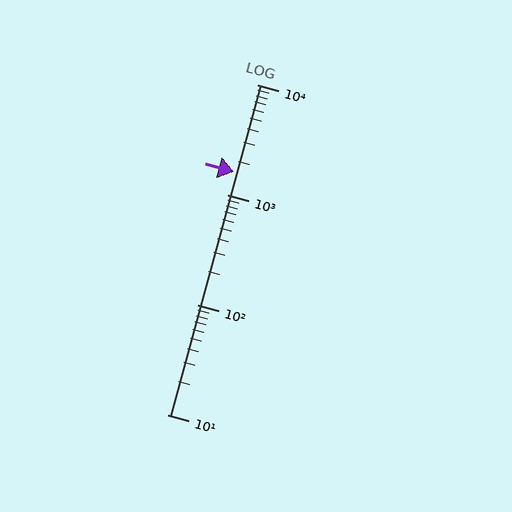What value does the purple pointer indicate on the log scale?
The pointer indicates approximately 1600.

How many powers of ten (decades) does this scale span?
The scale spans 3 decades, from 10 to 10000.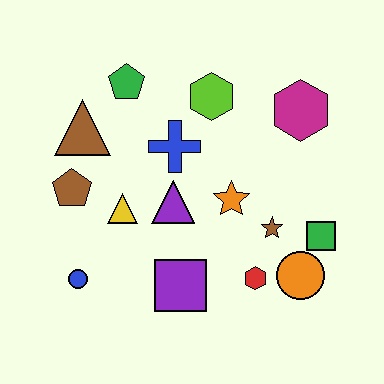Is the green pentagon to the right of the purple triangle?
No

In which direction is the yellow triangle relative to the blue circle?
The yellow triangle is above the blue circle.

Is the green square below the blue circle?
No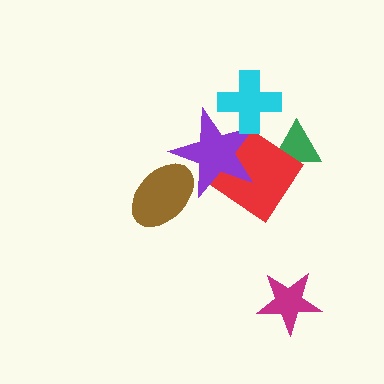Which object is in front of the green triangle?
The red diamond is in front of the green triangle.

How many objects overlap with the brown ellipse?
1 object overlaps with the brown ellipse.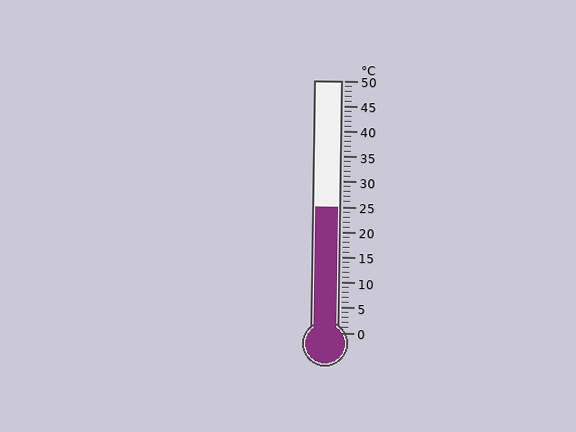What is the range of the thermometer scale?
The thermometer scale ranges from 0°C to 50°C.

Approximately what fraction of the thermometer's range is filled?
The thermometer is filled to approximately 50% of its range.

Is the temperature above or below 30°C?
The temperature is below 30°C.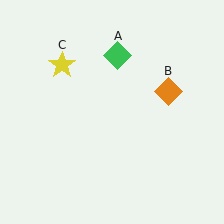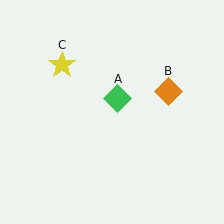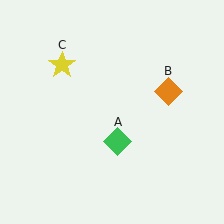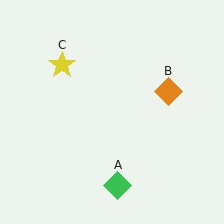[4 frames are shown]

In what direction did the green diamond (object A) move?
The green diamond (object A) moved down.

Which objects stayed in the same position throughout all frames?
Orange diamond (object B) and yellow star (object C) remained stationary.